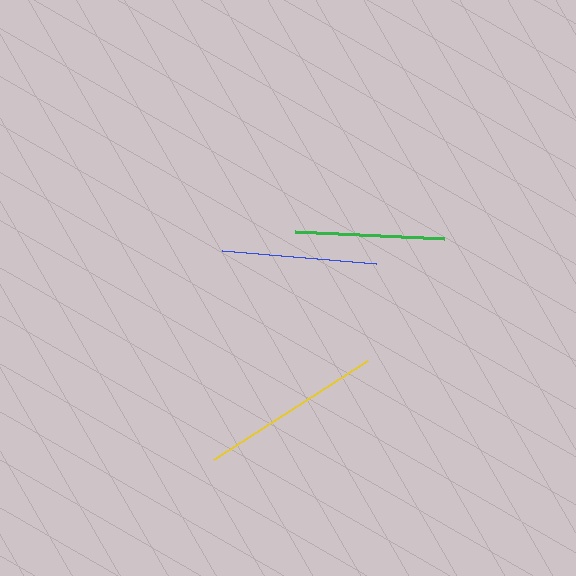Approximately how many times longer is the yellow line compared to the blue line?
The yellow line is approximately 1.2 times the length of the blue line.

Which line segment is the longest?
The yellow line is the longest at approximately 183 pixels.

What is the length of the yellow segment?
The yellow segment is approximately 183 pixels long.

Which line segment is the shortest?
The green line is the shortest at approximately 150 pixels.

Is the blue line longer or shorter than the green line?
The blue line is longer than the green line.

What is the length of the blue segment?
The blue segment is approximately 155 pixels long.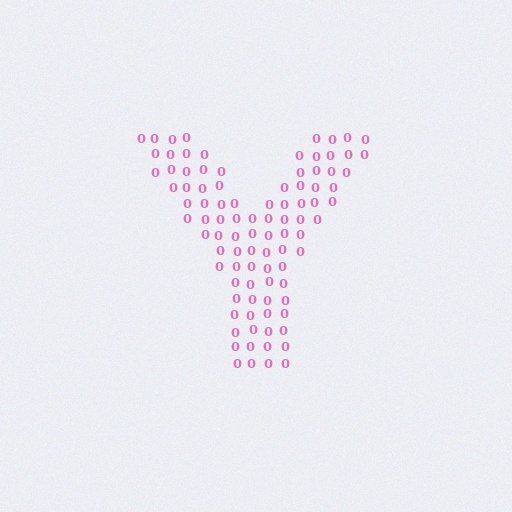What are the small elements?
The small elements are digit 0's.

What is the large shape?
The large shape is the letter Y.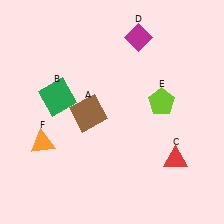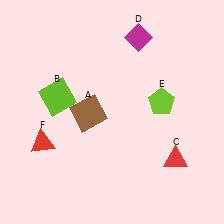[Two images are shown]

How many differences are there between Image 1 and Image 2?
There are 2 differences between the two images.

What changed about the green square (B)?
In Image 1, B is green. In Image 2, it changed to lime.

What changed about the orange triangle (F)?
In Image 1, F is orange. In Image 2, it changed to red.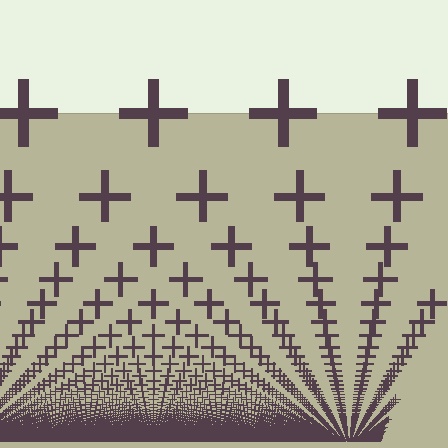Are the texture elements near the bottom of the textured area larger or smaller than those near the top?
Smaller. The gradient is inverted — elements near the bottom are smaller and denser.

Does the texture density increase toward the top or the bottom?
Density increases toward the bottom.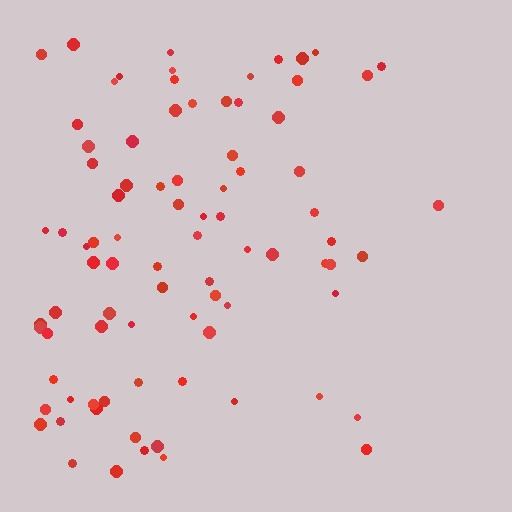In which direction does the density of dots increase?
From right to left, with the left side densest.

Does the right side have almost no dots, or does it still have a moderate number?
Still a moderate number, just noticeably fewer than the left.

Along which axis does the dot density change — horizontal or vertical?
Horizontal.